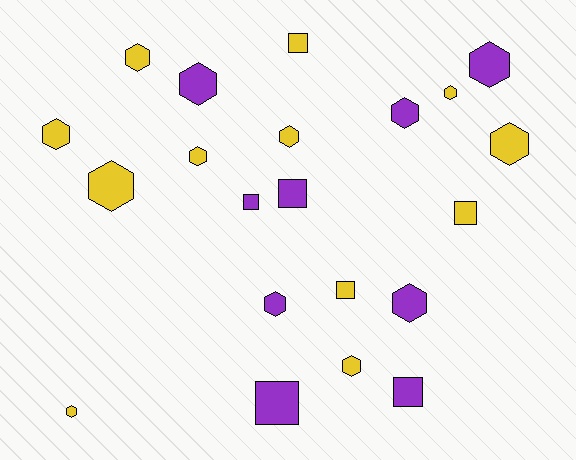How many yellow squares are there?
There are 3 yellow squares.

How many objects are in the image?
There are 21 objects.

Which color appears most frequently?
Yellow, with 12 objects.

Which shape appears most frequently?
Hexagon, with 14 objects.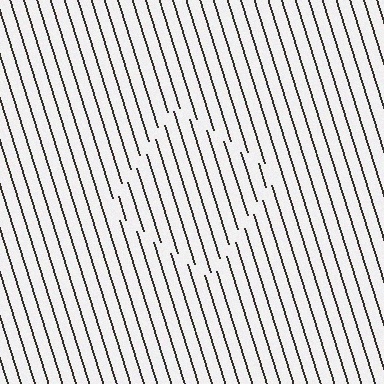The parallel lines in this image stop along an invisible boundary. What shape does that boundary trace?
An illusory square. The interior of the shape contains the same grating, shifted by half a period — the contour is defined by the phase discontinuity where line-ends from the inner and outer gratings abut.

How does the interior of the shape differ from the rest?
The interior of the shape contains the same grating, shifted by half a period — the contour is defined by the phase discontinuity where line-ends from the inner and outer gratings abut.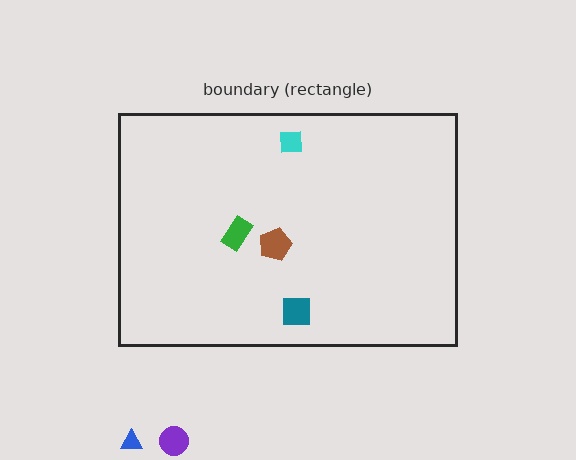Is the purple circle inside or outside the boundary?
Outside.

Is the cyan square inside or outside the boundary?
Inside.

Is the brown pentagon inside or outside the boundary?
Inside.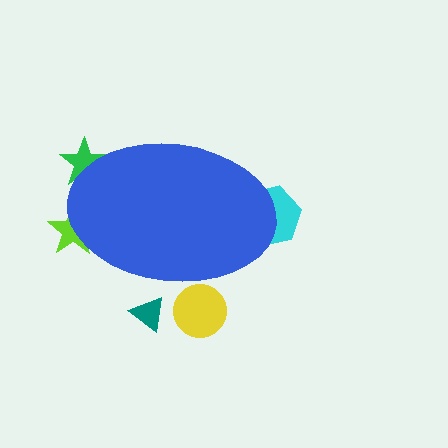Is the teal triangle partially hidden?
Yes, the teal triangle is partially hidden behind the blue ellipse.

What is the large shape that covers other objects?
A blue ellipse.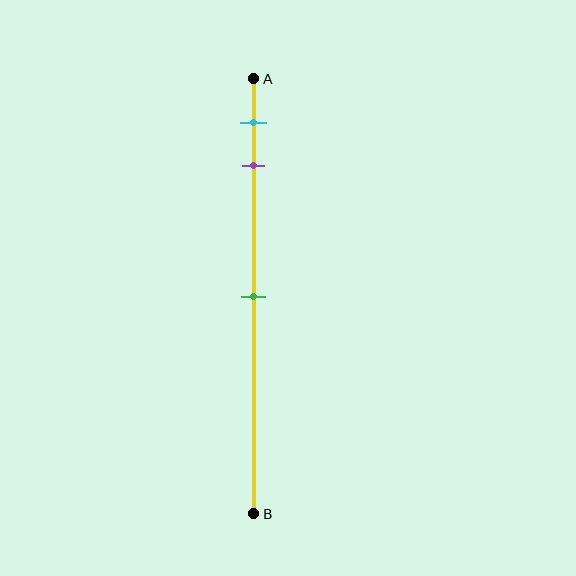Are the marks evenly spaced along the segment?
No, the marks are not evenly spaced.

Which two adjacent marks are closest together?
The cyan and purple marks are the closest adjacent pair.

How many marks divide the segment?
There are 3 marks dividing the segment.